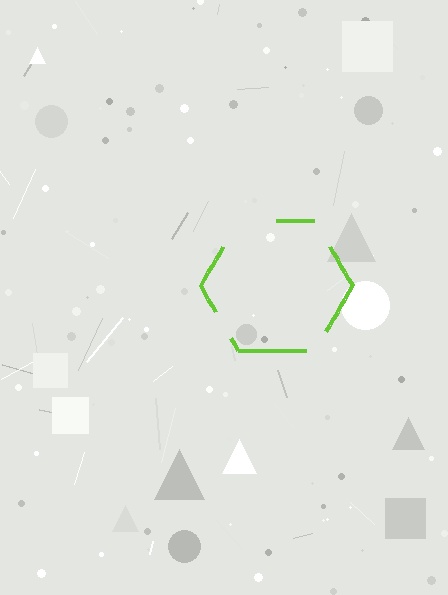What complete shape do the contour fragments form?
The contour fragments form a hexagon.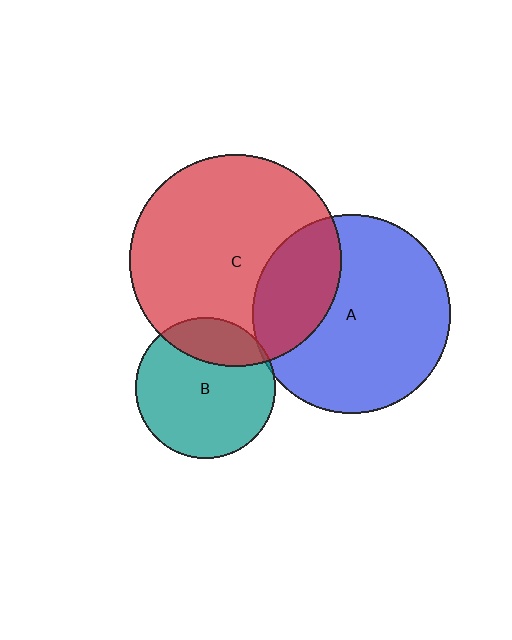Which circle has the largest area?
Circle C (red).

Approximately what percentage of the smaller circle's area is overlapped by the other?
Approximately 5%.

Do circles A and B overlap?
Yes.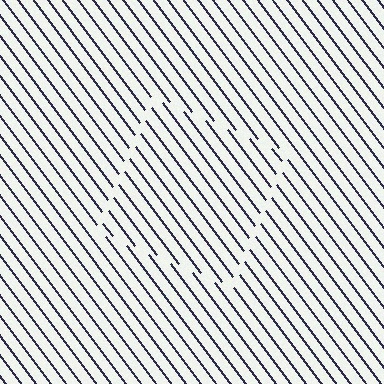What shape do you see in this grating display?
An illusory square. The interior of the shape contains the same grating, shifted by half a period — the contour is defined by the phase discontinuity where line-ends from the inner and outer gratings abut.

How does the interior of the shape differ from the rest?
The interior of the shape contains the same grating, shifted by half a period — the contour is defined by the phase discontinuity where line-ends from the inner and outer gratings abut.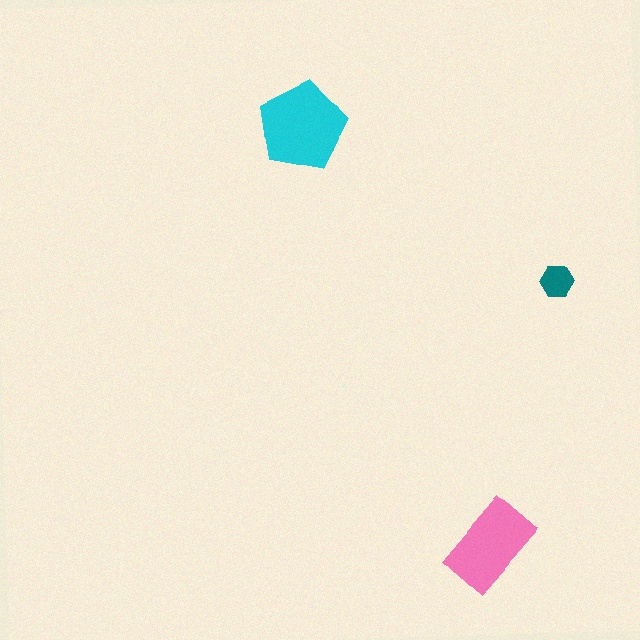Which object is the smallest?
The teal hexagon.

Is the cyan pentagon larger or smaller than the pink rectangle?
Larger.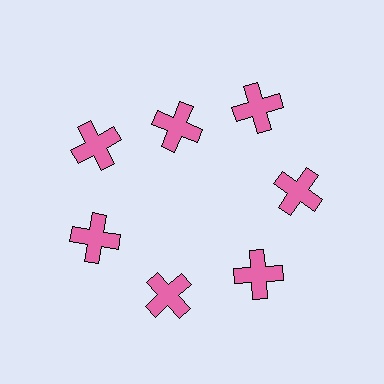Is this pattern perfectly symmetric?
No. The 7 pink crosses are arranged in a ring, but one element near the 12 o'clock position is pulled inward toward the center, breaking the 7-fold rotational symmetry.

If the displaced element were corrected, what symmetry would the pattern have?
It would have 7-fold rotational symmetry — the pattern would map onto itself every 51 degrees.